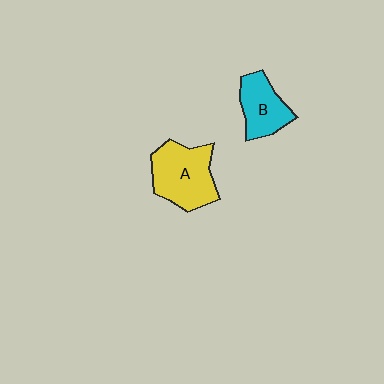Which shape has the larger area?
Shape A (yellow).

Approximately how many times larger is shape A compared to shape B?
Approximately 1.5 times.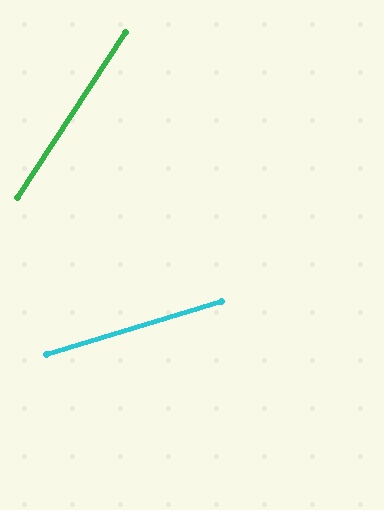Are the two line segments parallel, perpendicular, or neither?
Neither parallel nor perpendicular — they differ by about 40°.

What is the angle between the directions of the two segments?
Approximately 40 degrees.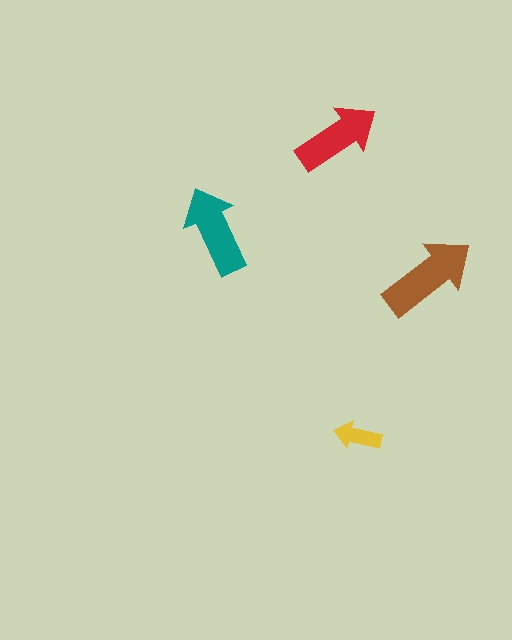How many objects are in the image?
There are 4 objects in the image.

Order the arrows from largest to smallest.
the brown one, the teal one, the red one, the yellow one.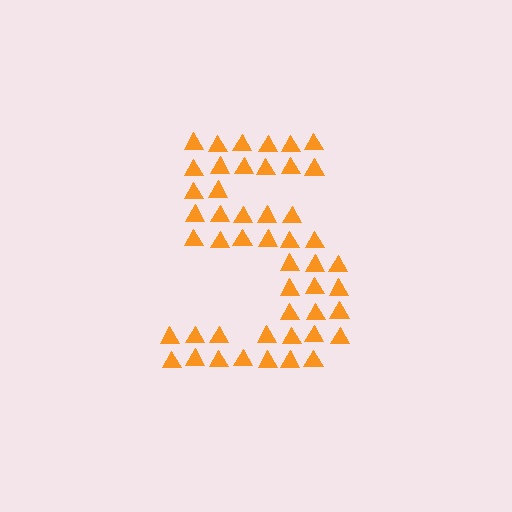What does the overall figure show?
The overall figure shows the digit 5.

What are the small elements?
The small elements are triangles.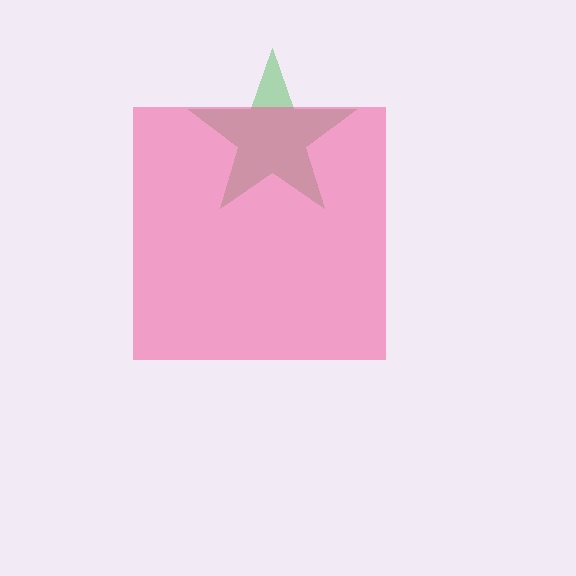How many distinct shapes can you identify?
There are 2 distinct shapes: a green star, a pink square.